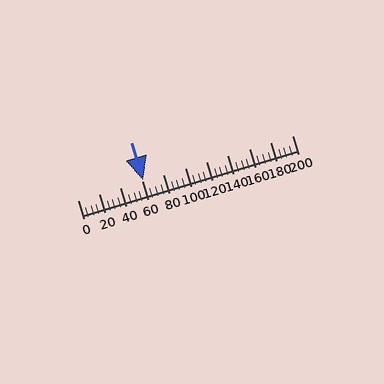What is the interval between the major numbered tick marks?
The major tick marks are spaced 20 units apart.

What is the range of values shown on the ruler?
The ruler shows values from 0 to 200.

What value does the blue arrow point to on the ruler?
The blue arrow points to approximately 61.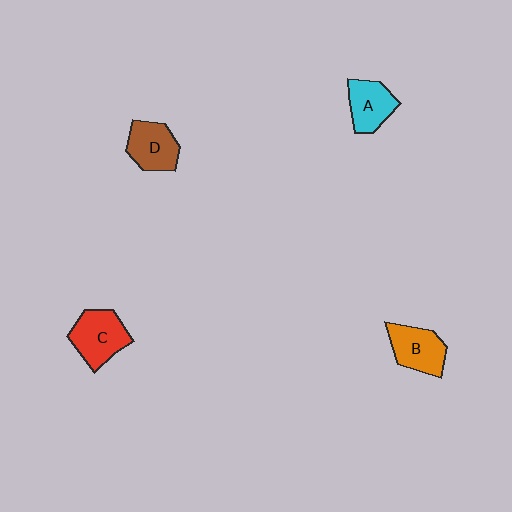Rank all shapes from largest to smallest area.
From largest to smallest: C (red), B (orange), D (brown), A (cyan).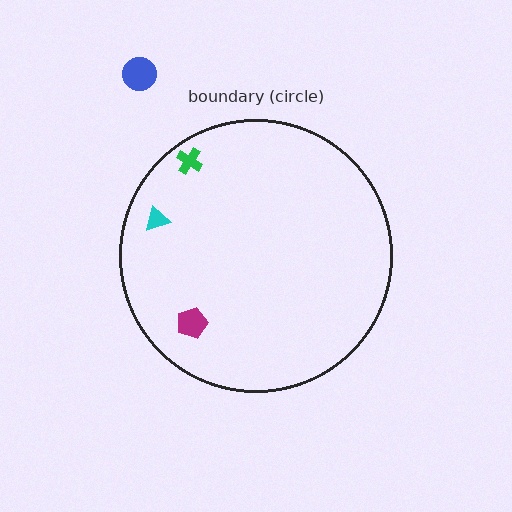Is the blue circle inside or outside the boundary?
Outside.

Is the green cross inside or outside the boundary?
Inside.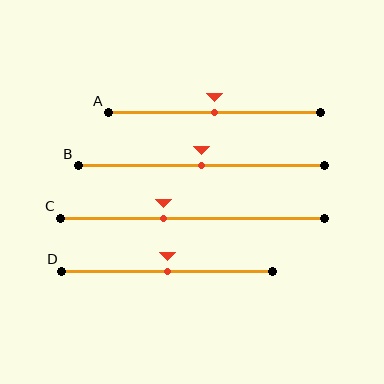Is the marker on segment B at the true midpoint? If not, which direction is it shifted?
Yes, the marker on segment B is at the true midpoint.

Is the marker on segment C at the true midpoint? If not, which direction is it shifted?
No, the marker on segment C is shifted to the left by about 11% of the segment length.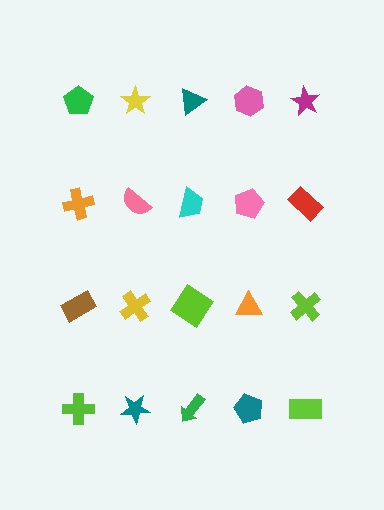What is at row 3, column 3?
A lime diamond.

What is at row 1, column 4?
A pink hexagon.